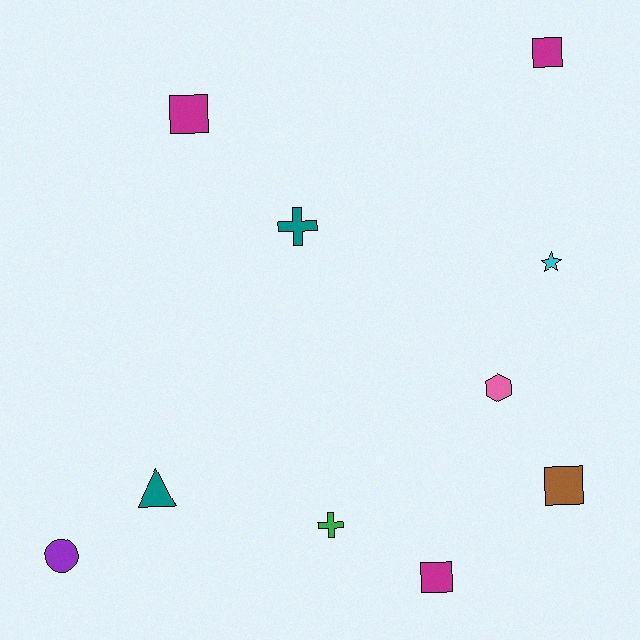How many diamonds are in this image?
There are no diamonds.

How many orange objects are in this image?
There are no orange objects.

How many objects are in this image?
There are 10 objects.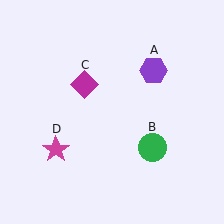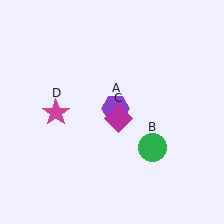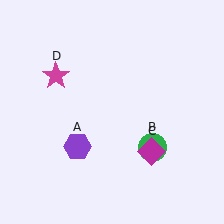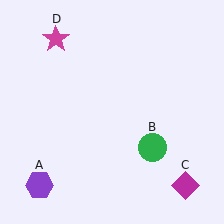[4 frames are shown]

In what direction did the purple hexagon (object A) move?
The purple hexagon (object A) moved down and to the left.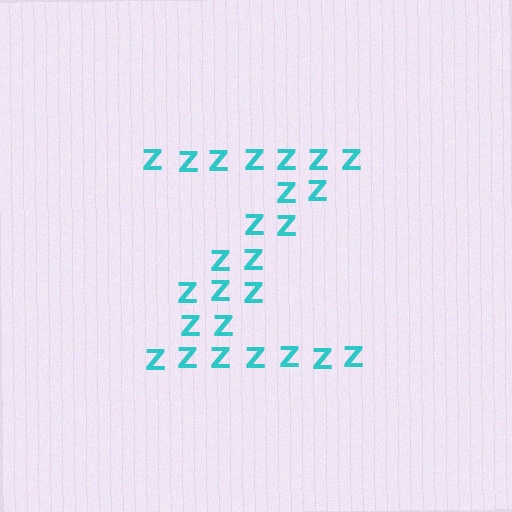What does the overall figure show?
The overall figure shows the letter Z.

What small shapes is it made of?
It is made of small letter Z's.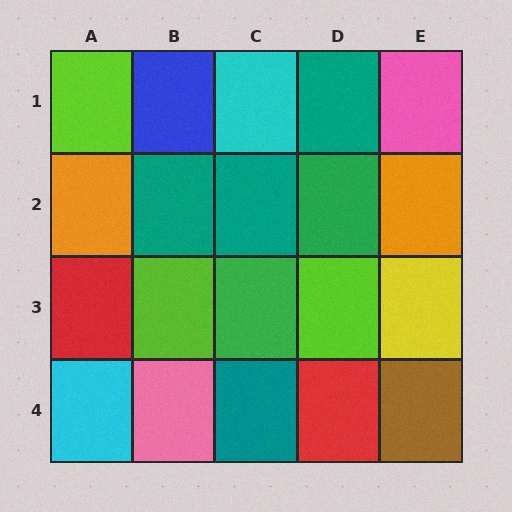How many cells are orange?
2 cells are orange.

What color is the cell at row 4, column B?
Pink.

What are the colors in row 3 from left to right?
Red, lime, green, lime, yellow.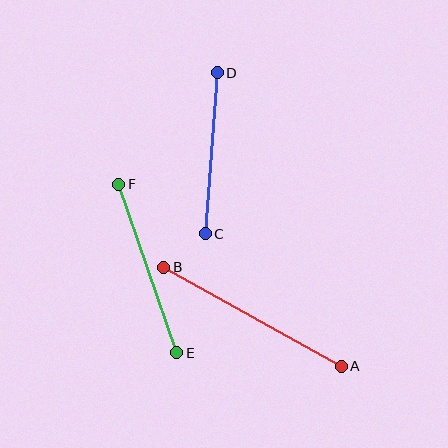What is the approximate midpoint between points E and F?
The midpoint is at approximately (148, 269) pixels.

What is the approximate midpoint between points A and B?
The midpoint is at approximately (252, 317) pixels.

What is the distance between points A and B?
The distance is approximately 203 pixels.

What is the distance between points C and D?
The distance is approximately 162 pixels.